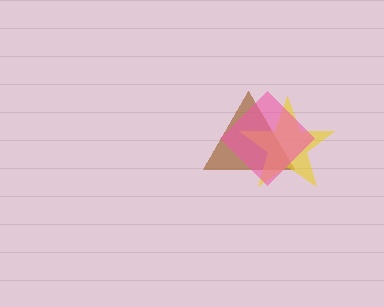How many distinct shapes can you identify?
There are 3 distinct shapes: a brown triangle, a yellow star, a pink diamond.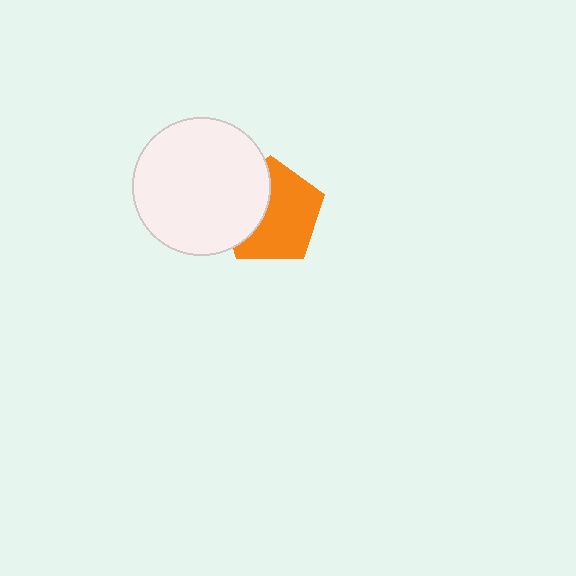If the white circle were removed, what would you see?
You would see the complete orange pentagon.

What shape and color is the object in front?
The object in front is a white circle.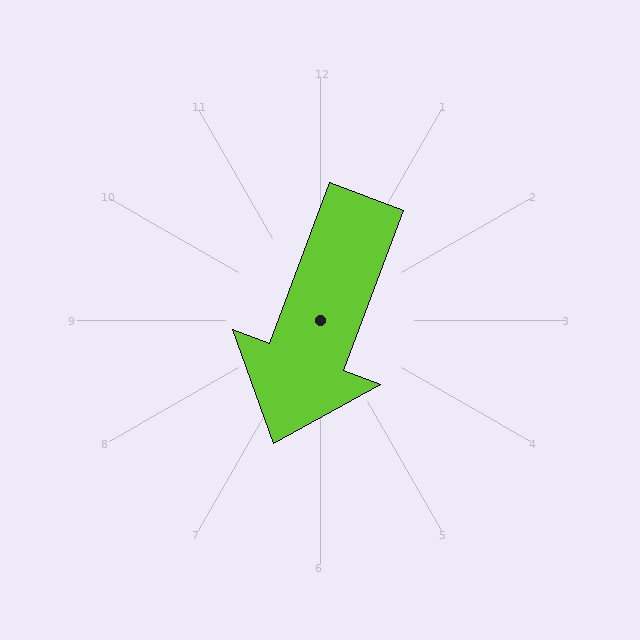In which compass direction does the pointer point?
South.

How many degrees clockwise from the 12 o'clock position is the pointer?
Approximately 201 degrees.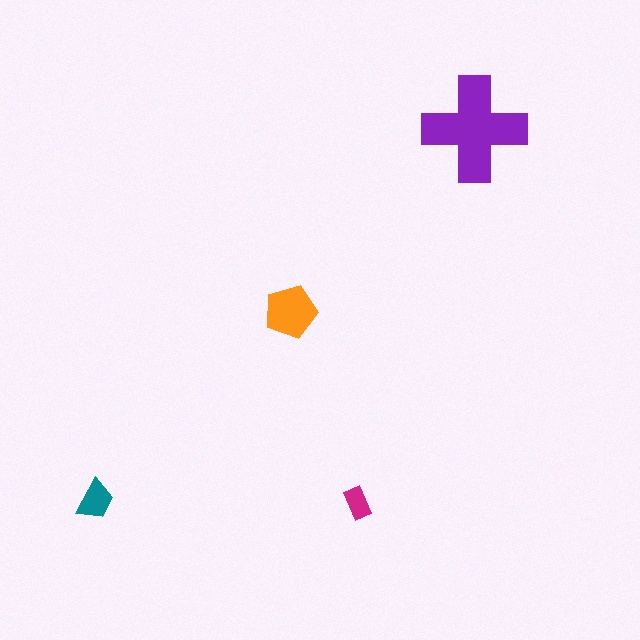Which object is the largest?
The purple cross.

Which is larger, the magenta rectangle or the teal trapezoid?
The teal trapezoid.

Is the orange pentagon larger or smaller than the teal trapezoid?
Larger.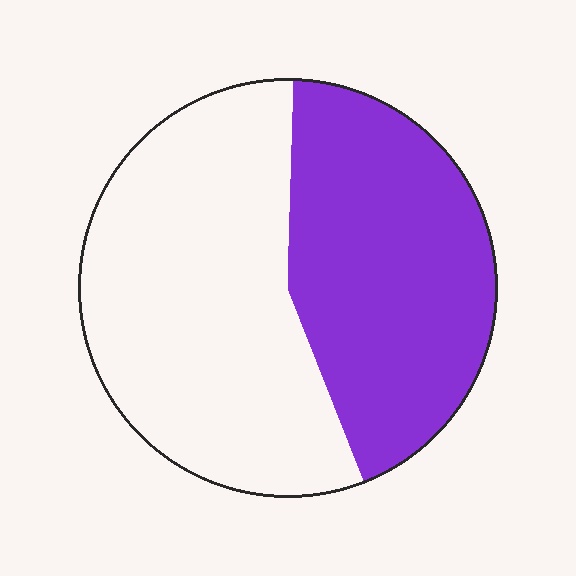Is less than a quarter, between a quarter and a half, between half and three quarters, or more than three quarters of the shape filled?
Between a quarter and a half.